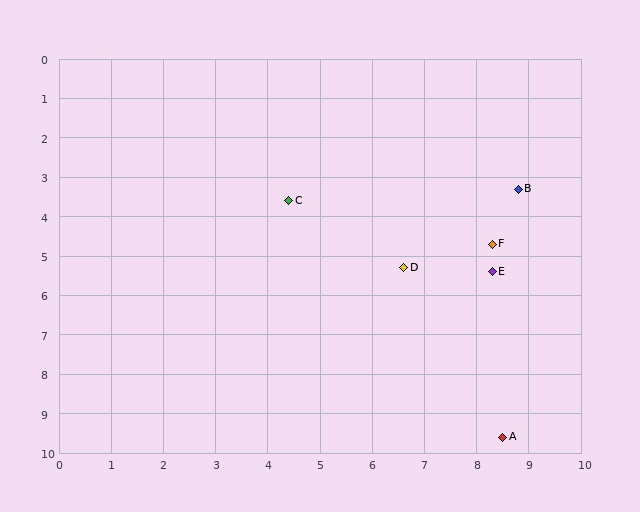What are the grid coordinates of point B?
Point B is at approximately (8.8, 3.3).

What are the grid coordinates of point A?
Point A is at approximately (8.5, 9.6).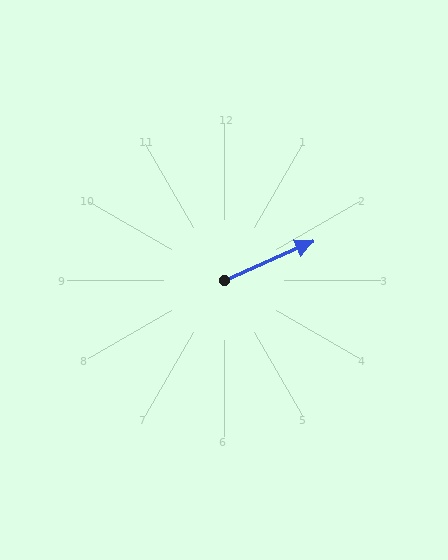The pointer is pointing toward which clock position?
Roughly 2 o'clock.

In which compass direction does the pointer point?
Northeast.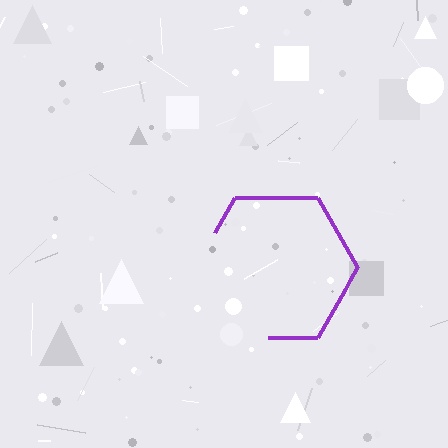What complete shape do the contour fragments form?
The contour fragments form a hexagon.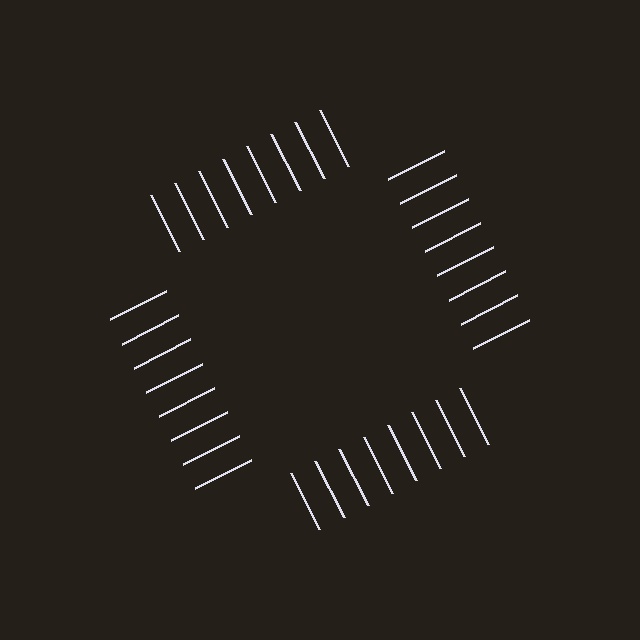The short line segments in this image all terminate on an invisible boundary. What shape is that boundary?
An illusory square — the line segments terminate on its edges but no continuous stroke is drawn.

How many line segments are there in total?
32 — 8 along each of the 4 edges.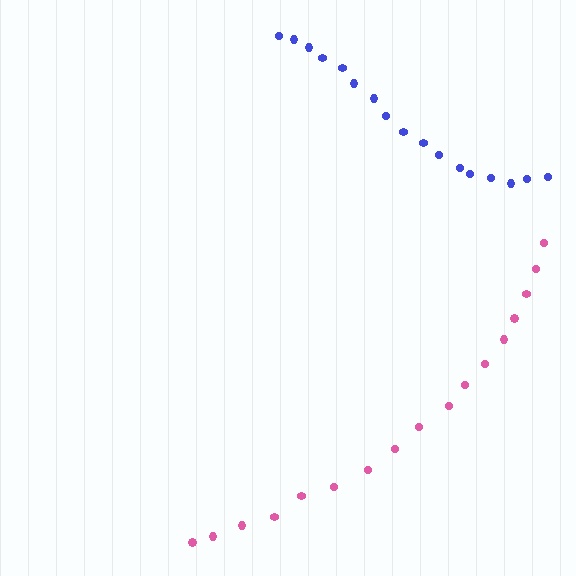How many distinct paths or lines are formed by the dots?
There are 2 distinct paths.